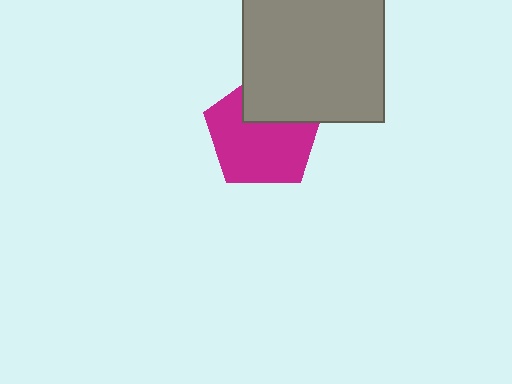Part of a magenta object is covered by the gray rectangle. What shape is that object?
It is a pentagon.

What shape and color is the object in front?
The object in front is a gray rectangle.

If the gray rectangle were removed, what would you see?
You would see the complete magenta pentagon.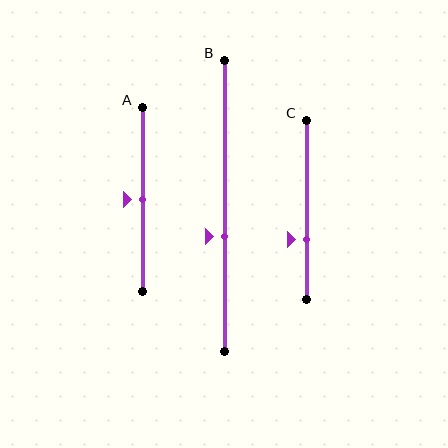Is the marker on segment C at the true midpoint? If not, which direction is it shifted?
No, the marker on segment C is shifted downward by about 16% of the segment length.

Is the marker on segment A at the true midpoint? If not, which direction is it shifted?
Yes, the marker on segment A is at the true midpoint.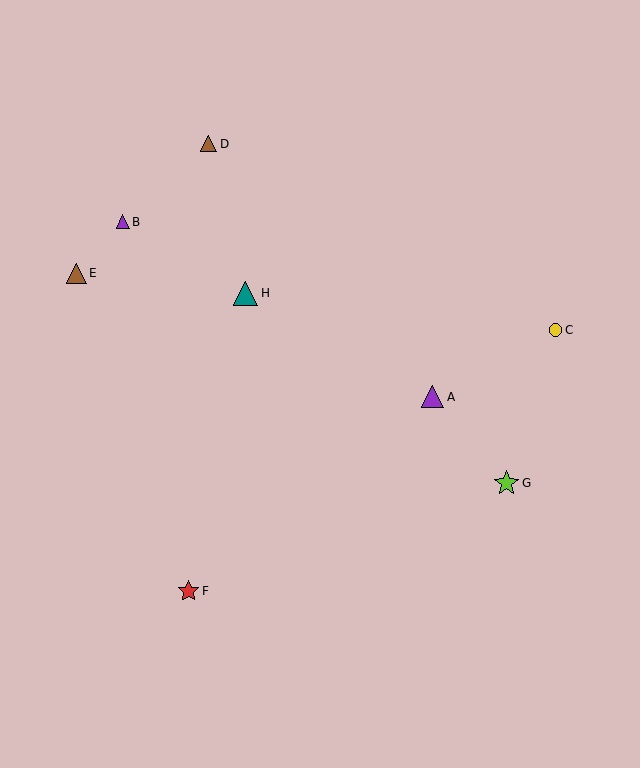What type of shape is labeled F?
Shape F is a red star.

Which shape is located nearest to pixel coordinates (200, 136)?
The brown triangle (labeled D) at (209, 144) is nearest to that location.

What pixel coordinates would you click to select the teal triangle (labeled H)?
Click at (246, 293) to select the teal triangle H.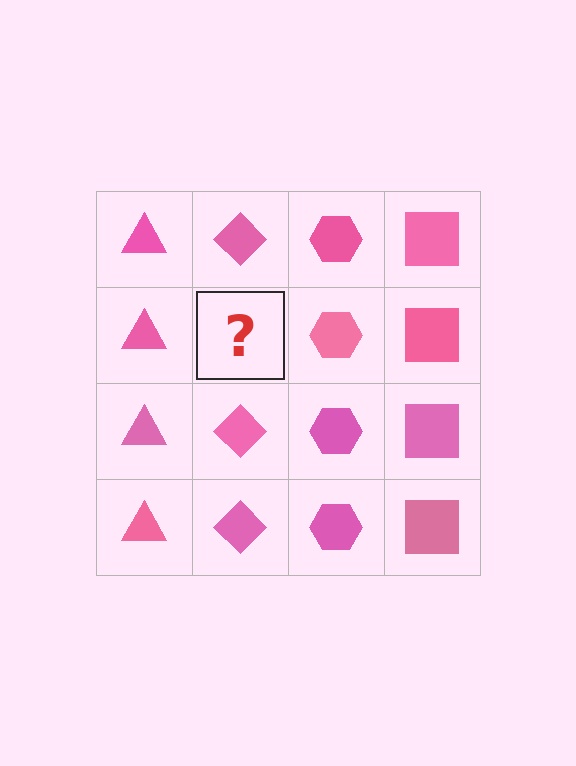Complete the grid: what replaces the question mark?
The question mark should be replaced with a pink diamond.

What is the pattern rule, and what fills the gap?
The rule is that each column has a consistent shape. The gap should be filled with a pink diamond.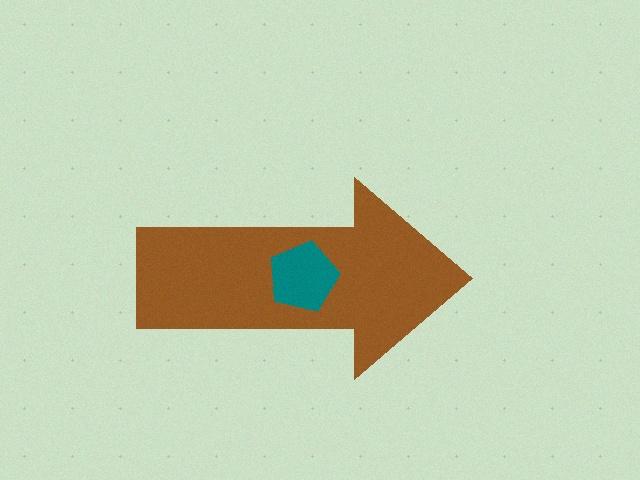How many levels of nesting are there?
2.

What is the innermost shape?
The teal pentagon.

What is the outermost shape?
The brown arrow.